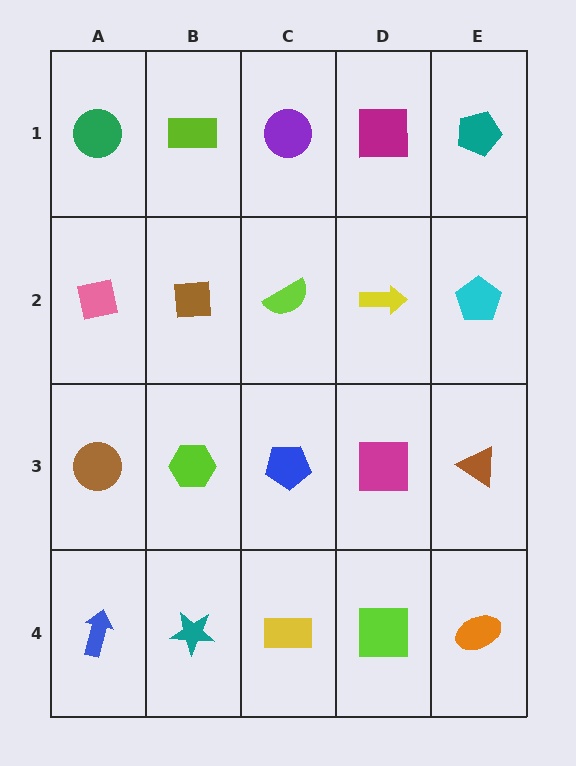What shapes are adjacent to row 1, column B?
A brown square (row 2, column B), a green circle (row 1, column A), a purple circle (row 1, column C).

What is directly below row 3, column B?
A teal star.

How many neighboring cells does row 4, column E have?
2.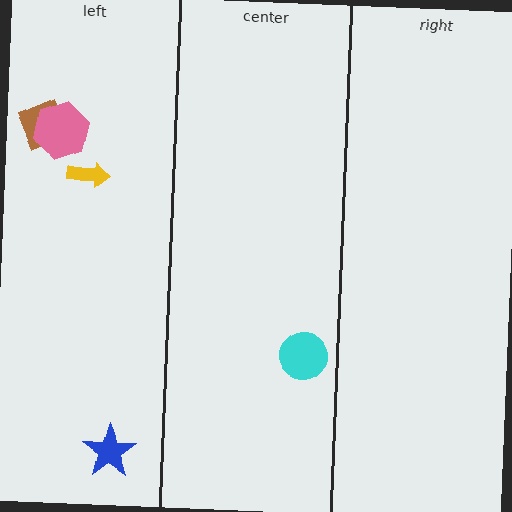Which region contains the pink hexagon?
The left region.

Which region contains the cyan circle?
The center region.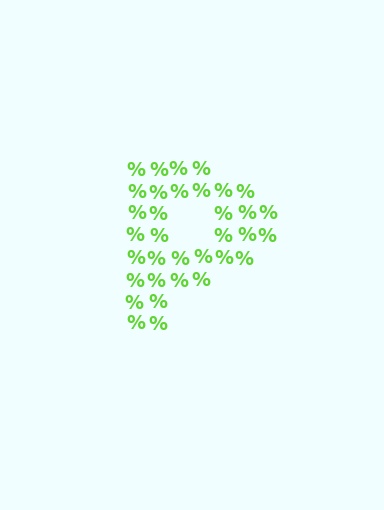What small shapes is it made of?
It is made of small percent signs.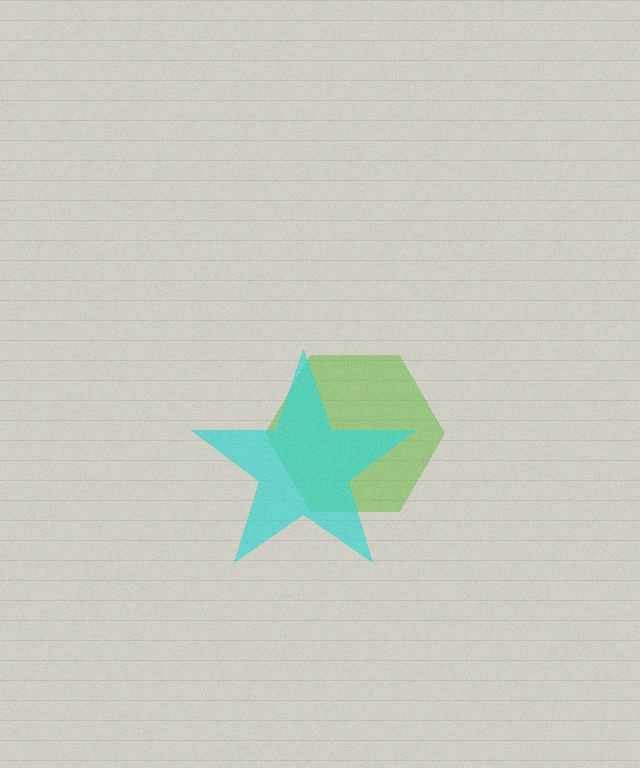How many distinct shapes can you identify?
There are 2 distinct shapes: a lime hexagon, a cyan star.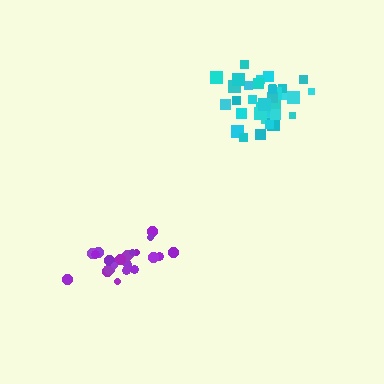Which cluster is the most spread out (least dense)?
Purple.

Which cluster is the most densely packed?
Cyan.